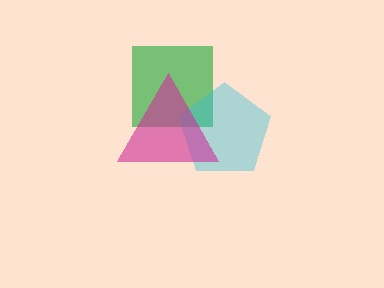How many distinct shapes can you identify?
There are 3 distinct shapes: a green square, a cyan pentagon, a magenta triangle.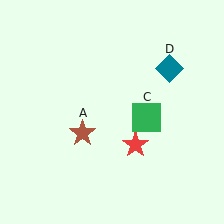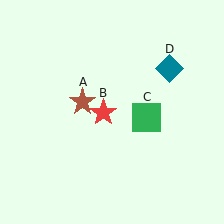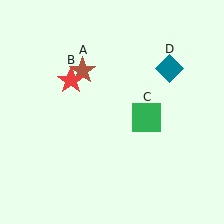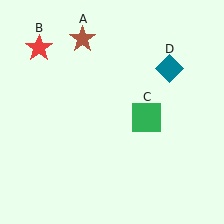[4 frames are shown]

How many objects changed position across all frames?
2 objects changed position: brown star (object A), red star (object B).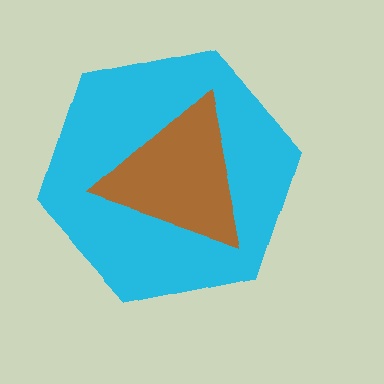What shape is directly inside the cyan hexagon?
The brown triangle.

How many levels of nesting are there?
2.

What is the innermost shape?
The brown triangle.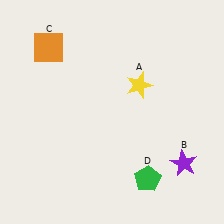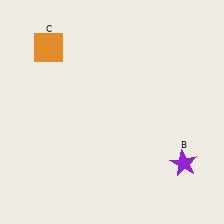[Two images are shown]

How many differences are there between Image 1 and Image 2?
There are 2 differences between the two images.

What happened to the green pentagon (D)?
The green pentagon (D) was removed in Image 2. It was in the bottom-right area of Image 1.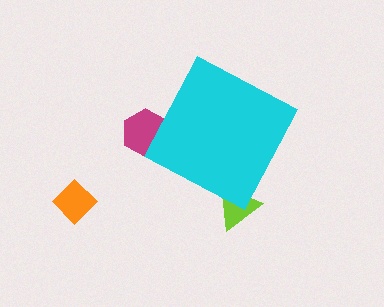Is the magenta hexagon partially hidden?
Yes, the magenta hexagon is partially hidden behind the cyan diamond.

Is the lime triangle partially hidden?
Yes, the lime triangle is partially hidden behind the cyan diamond.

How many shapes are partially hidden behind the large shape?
2 shapes are partially hidden.